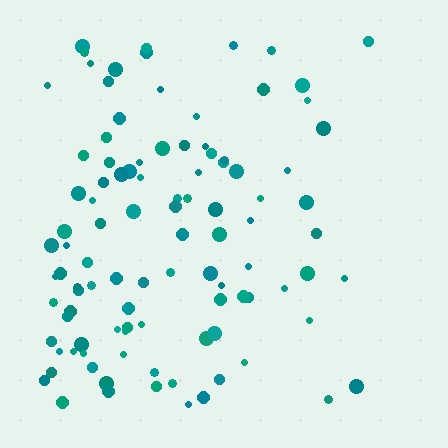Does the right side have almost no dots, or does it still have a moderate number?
Still a moderate number, just noticeably fewer than the left.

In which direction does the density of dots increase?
From right to left, with the left side densest.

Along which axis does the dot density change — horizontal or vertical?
Horizontal.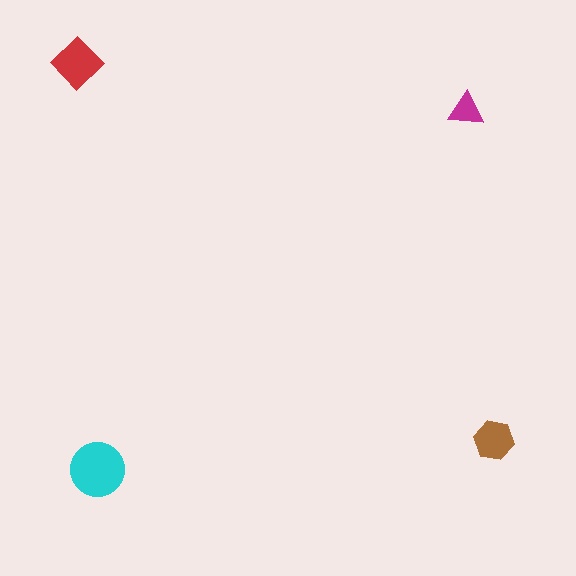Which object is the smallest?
The magenta triangle.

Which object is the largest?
The cyan circle.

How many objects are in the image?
There are 4 objects in the image.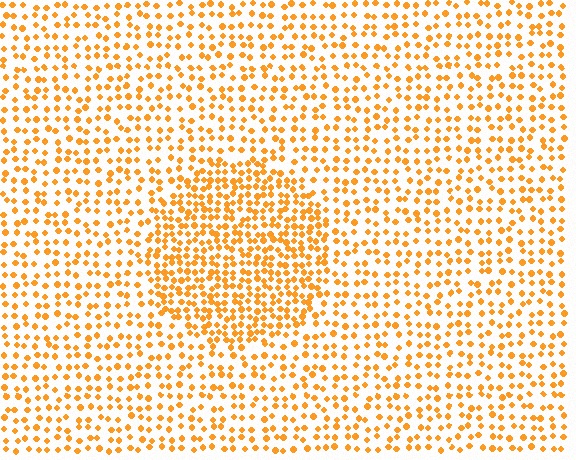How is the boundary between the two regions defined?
The boundary is defined by a change in element density (approximately 1.8x ratio). All elements are the same color, size, and shape.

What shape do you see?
I see a circle.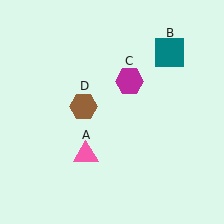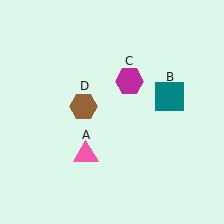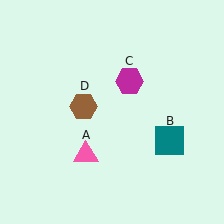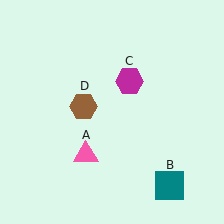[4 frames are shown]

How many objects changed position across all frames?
1 object changed position: teal square (object B).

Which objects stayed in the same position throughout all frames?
Pink triangle (object A) and magenta hexagon (object C) and brown hexagon (object D) remained stationary.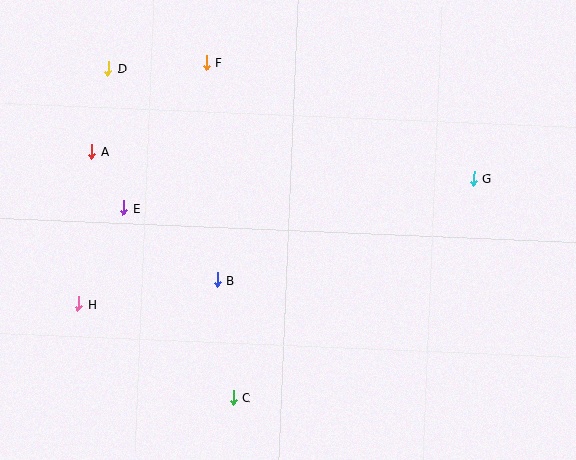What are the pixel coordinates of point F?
Point F is at (206, 63).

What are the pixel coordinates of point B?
Point B is at (217, 280).